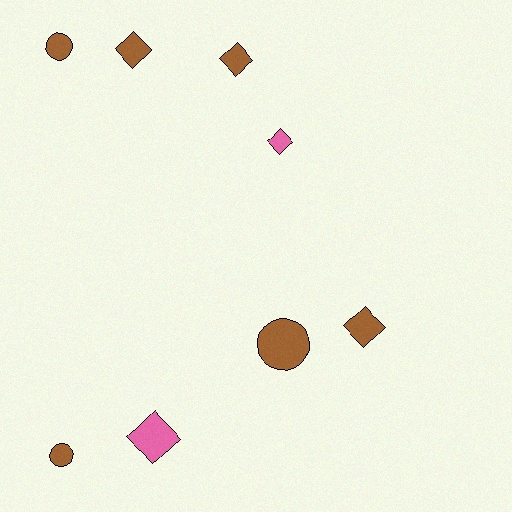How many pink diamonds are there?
There are 2 pink diamonds.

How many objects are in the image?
There are 8 objects.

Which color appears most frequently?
Brown, with 6 objects.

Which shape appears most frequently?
Diamond, with 5 objects.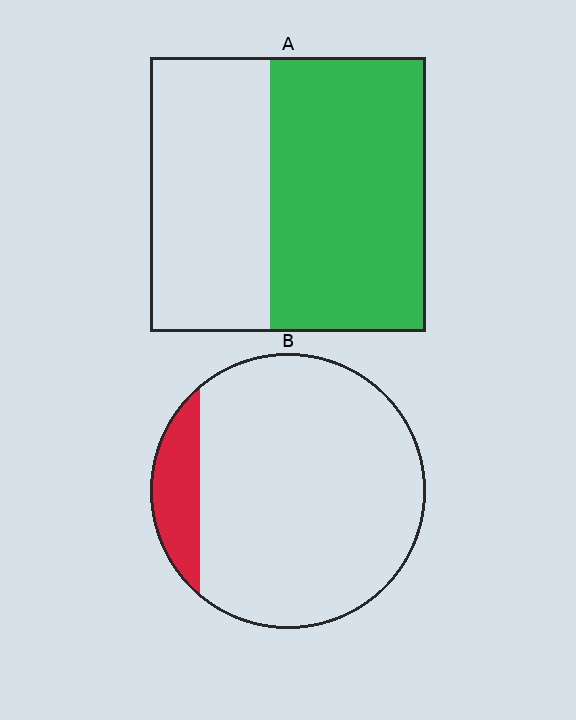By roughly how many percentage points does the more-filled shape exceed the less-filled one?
By roughly 45 percentage points (A over B).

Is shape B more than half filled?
No.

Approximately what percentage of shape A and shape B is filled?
A is approximately 55% and B is approximately 10%.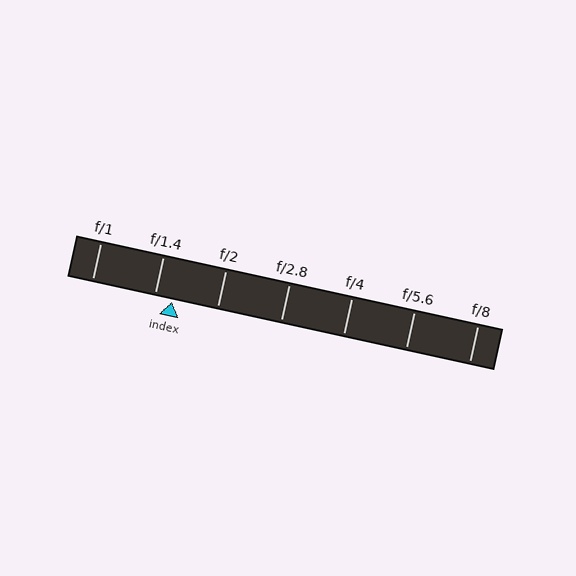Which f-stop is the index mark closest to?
The index mark is closest to f/1.4.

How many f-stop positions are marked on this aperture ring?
There are 7 f-stop positions marked.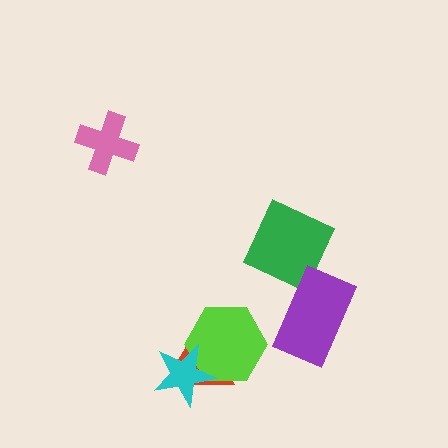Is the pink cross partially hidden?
No, no other shape covers it.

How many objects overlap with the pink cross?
0 objects overlap with the pink cross.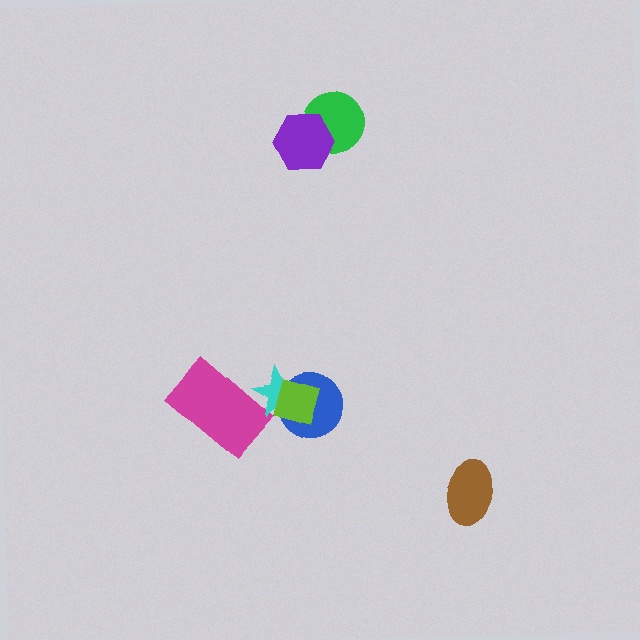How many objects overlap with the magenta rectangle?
1 object overlaps with the magenta rectangle.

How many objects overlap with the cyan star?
3 objects overlap with the cyan star.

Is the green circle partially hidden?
Yes, it is partially covered by another shape.